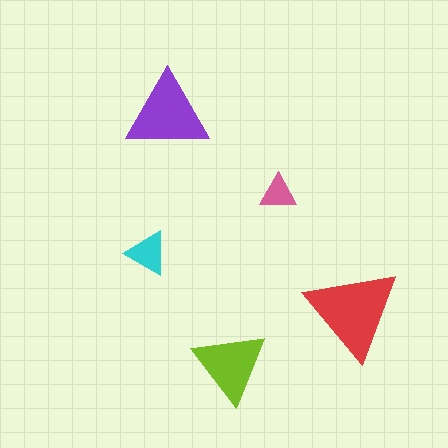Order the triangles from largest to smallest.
the red one, the purple one, the lime one, the cyan one, the pink one.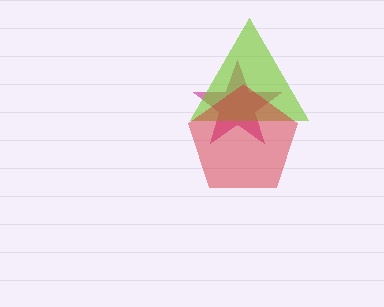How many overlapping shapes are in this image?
There are 3 overlapping shapes in the image.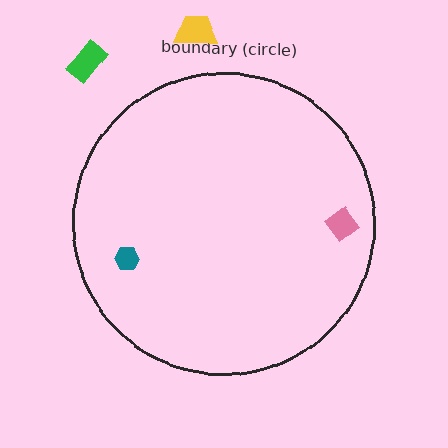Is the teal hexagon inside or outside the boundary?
Inside.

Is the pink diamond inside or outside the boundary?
Inside.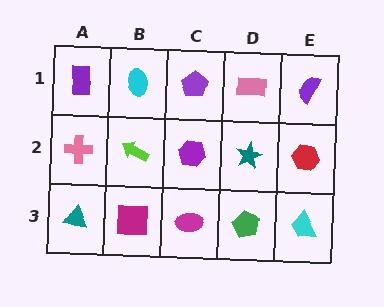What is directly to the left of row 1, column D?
A purple pentagon.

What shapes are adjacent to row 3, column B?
A lime arrow (row 2, column B), a teal triangle (row 3, column A), a magenta ellipse (row 3, column C).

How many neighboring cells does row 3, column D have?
3.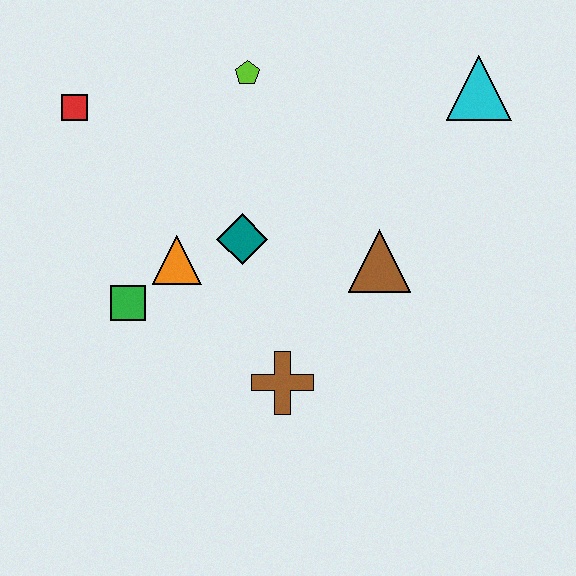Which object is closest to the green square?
The orange triangle is closest to the green square.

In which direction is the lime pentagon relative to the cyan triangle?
The lime pentagon is to the left of the cyan triangle.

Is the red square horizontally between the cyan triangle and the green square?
No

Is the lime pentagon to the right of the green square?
Yes